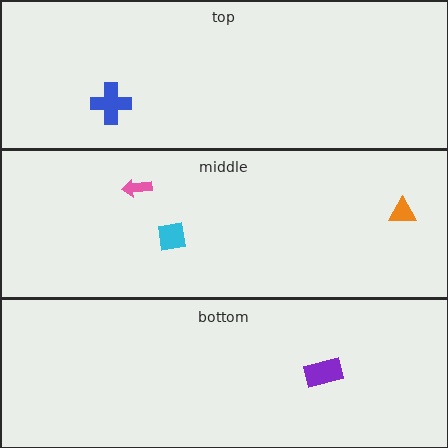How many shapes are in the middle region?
3.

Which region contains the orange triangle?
The middle region.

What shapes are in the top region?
The blue cross.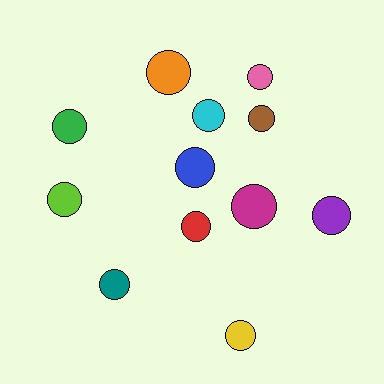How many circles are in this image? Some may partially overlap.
There are 12 circles.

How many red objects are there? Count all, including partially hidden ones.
There is 1 red object.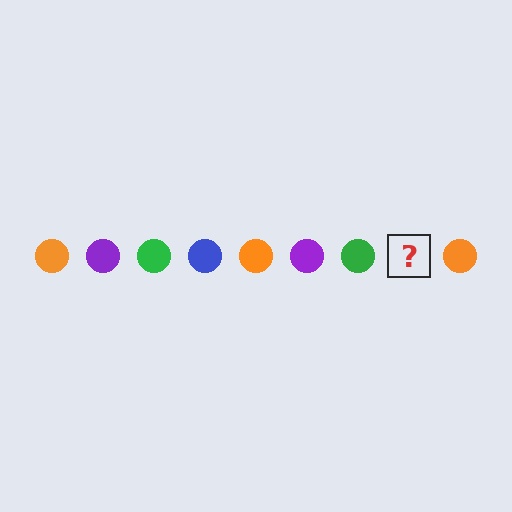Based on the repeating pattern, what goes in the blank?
The blank should be a blue circle.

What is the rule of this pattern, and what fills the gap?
The rule is that the pattern cycles through orange, purple, green, blue circles. The gap should be filled with a blue circle.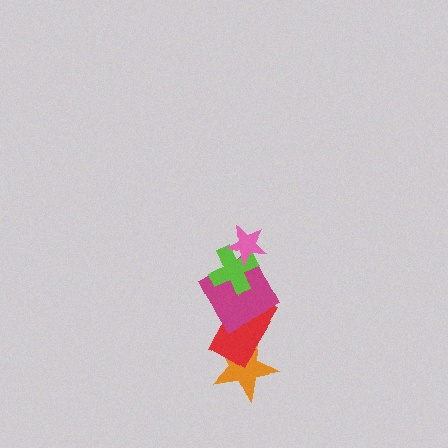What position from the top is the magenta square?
The magenta square is 3rd from the top.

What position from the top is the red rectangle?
The red rectangle is 4th from the top.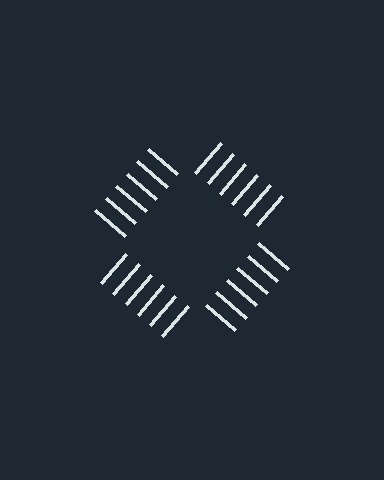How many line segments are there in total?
24 — 6 along each of the 4 edges.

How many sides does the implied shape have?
4 sides — the line-ends trace a square.